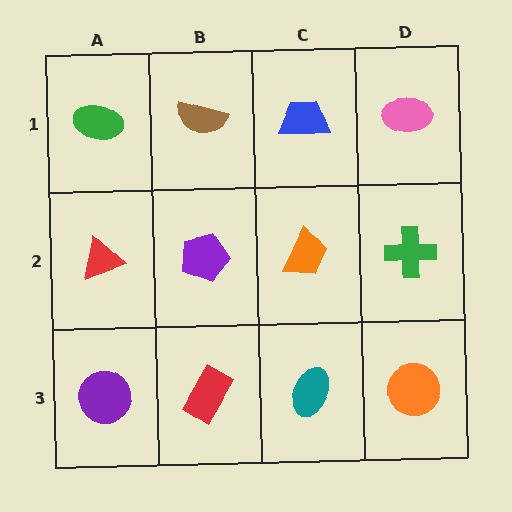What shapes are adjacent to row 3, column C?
An orange trapezoid (row 2, column C), a red rectangle (row 3, column B), an orange circle (row 3, column D).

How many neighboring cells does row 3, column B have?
3.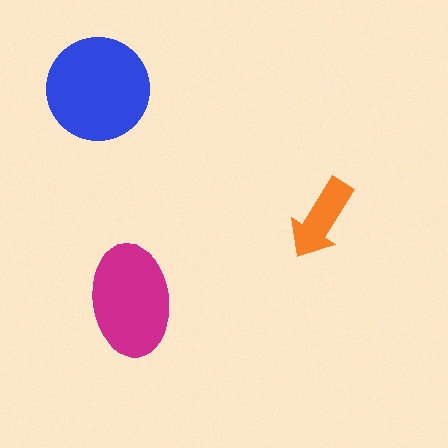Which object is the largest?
The blue circle.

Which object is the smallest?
The orange arrow.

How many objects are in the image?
There are 3 objects in the image.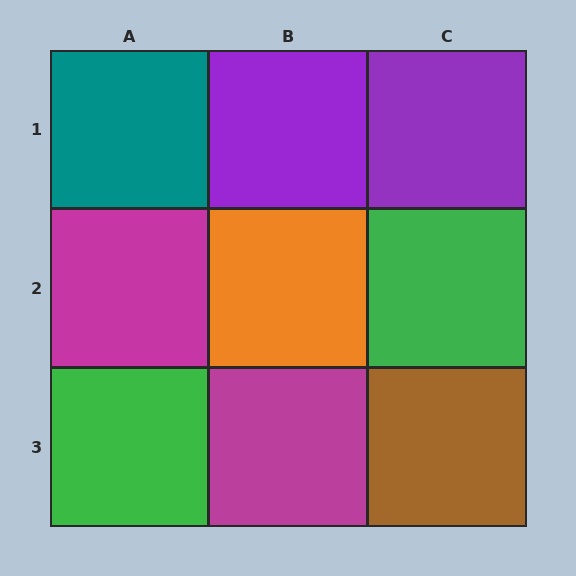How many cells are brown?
1 cell is brown.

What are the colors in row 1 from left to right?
Teal, purple, purple.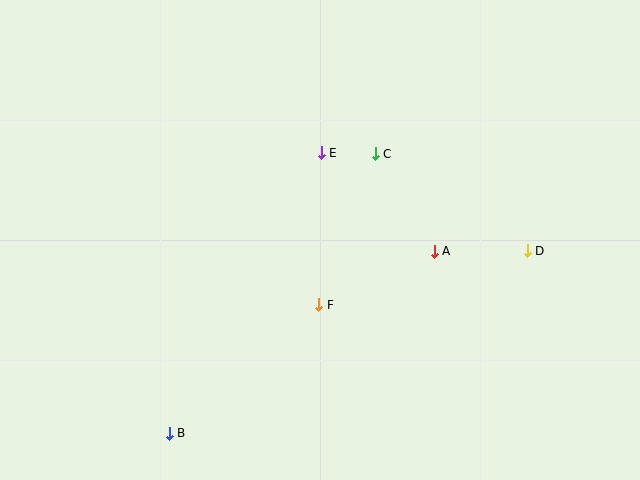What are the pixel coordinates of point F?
Point F is at (319, 305).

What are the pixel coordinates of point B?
Point B is at (169, 433).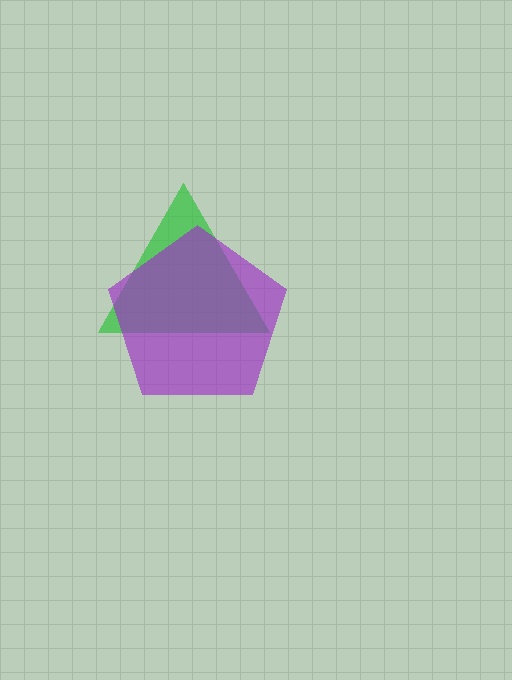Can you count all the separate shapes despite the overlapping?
Yes, there are 2 separate shapes.